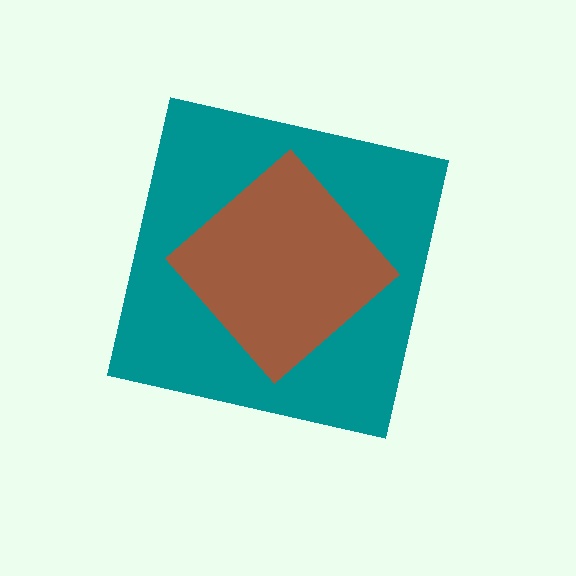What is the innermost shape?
The brown diamond.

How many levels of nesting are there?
2.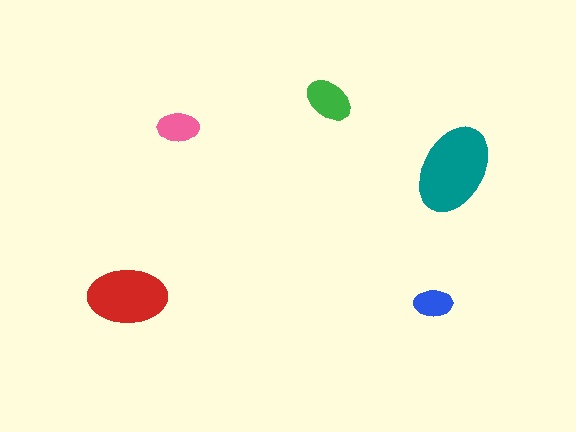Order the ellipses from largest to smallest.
the teal one, the red one, the green one, the pink one, the blue one.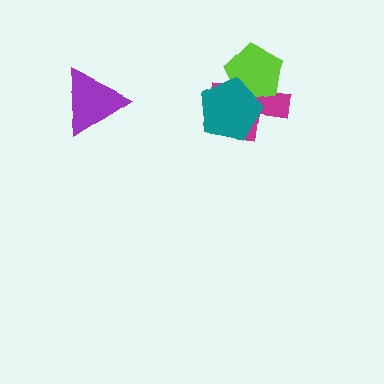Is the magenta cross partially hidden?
Yes, it is partially covered by another shape.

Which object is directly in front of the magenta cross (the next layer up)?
The lime pentagon is directly in front of the magenta cross.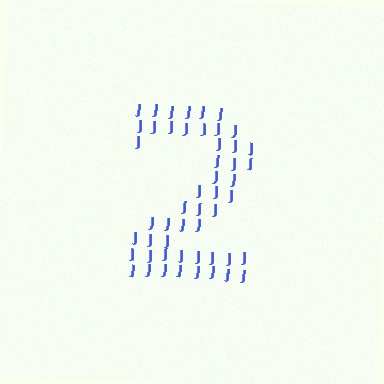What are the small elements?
The small elements are letter J's.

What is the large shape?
The large shape is the digit 2.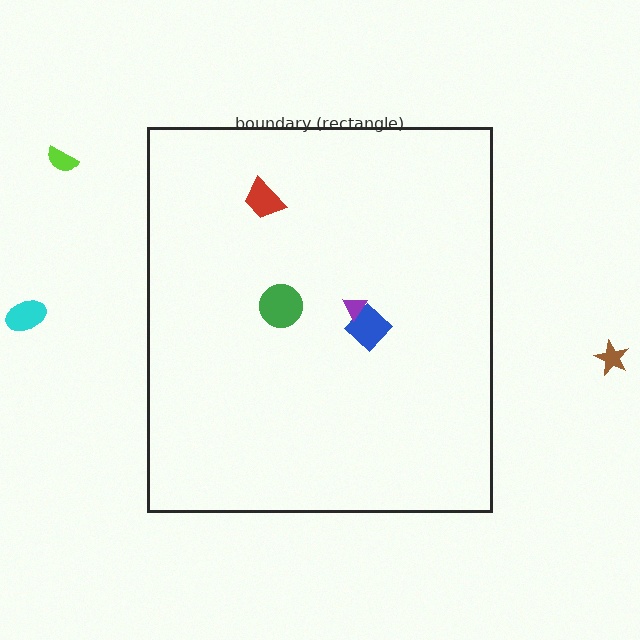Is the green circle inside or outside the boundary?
Inside.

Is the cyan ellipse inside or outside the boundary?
Outside.